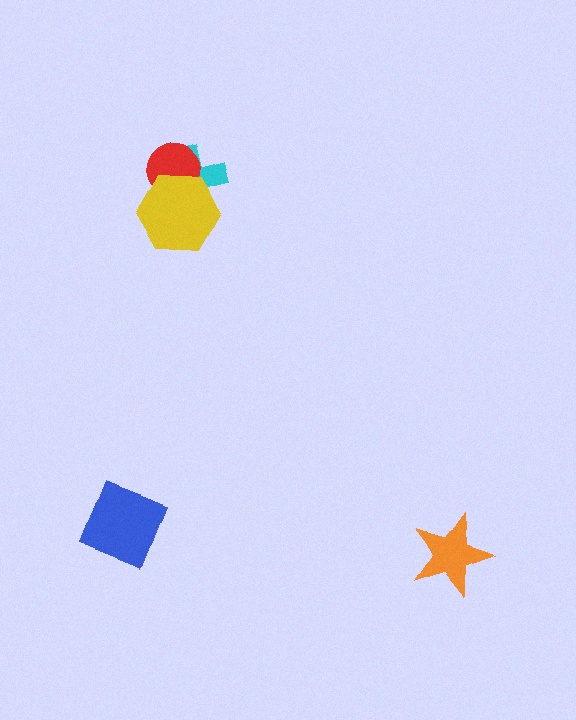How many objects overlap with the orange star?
0 objects overlap with the orange star.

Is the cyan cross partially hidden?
Yes, it is partially covered by another shape.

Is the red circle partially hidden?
Yes, it is partially covered by another shape.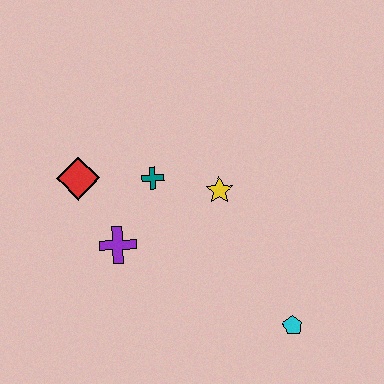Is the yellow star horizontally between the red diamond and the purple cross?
No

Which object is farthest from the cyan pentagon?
The red diamond is farthest from the cyan pentagon.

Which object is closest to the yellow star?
The teal cross is closest to the yellow star.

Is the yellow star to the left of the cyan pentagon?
Yes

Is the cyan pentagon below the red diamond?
Yes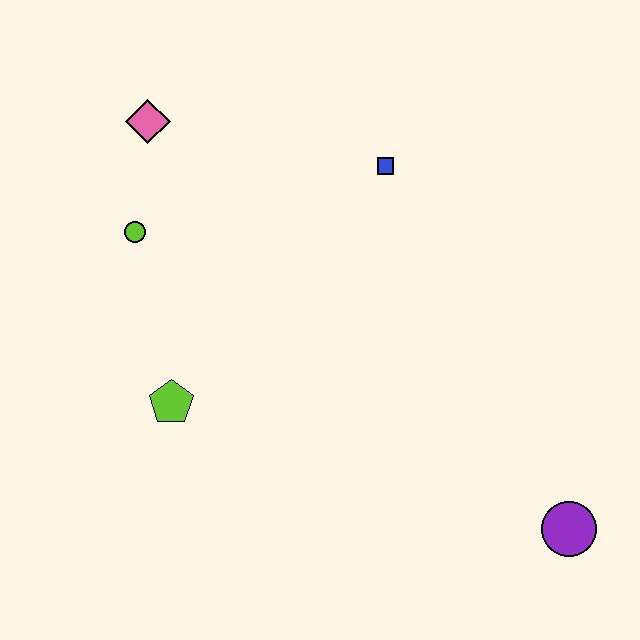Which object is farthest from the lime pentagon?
The purple circle is farthest from the lime pentagon.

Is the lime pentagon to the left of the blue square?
Yes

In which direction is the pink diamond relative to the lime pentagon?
The pink diamond is above the lime pentagon.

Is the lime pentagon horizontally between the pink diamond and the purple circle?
Yes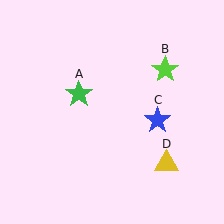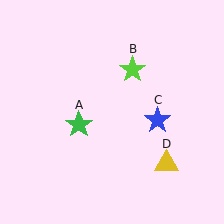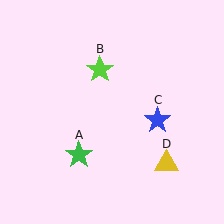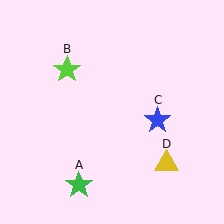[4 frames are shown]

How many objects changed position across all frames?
2 objects changed position: green star (object A), lime star (object B).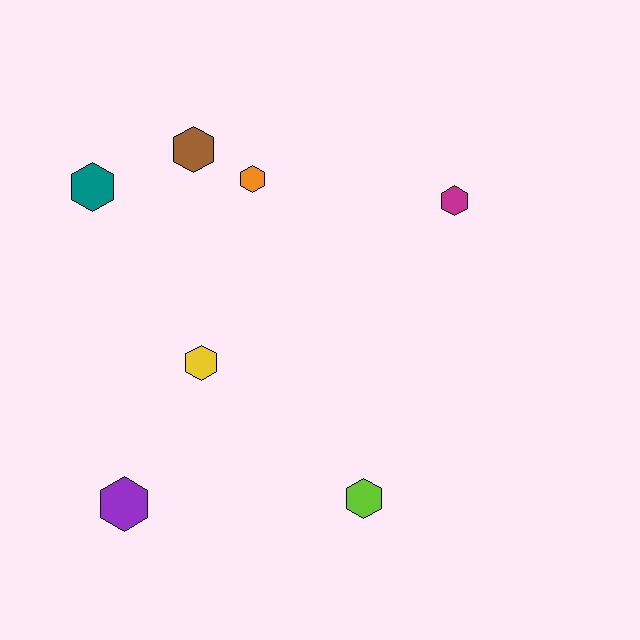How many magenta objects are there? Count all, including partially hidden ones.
There is 1 magenta object.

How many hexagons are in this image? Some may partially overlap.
There are 7 hexagons.